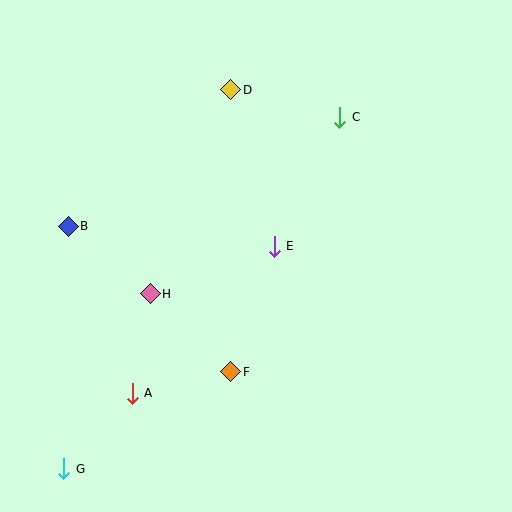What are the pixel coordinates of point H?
Point H is at (150, 294).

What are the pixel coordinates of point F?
Point F is at (231, 372).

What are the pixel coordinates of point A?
Point A is at (132, 393).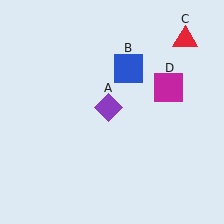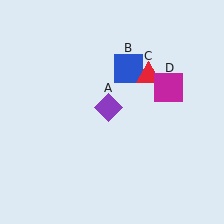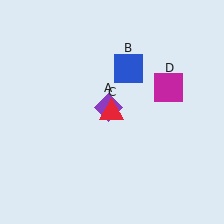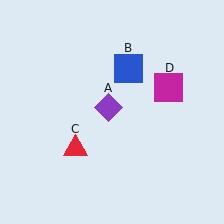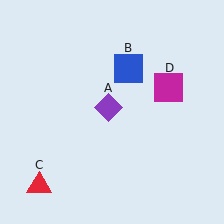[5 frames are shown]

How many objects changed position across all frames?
1 object changed position: red triangle (object C).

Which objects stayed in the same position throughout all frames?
Purple diamond (object A) and blue square (object B) and magenta square (object D) remained stationary.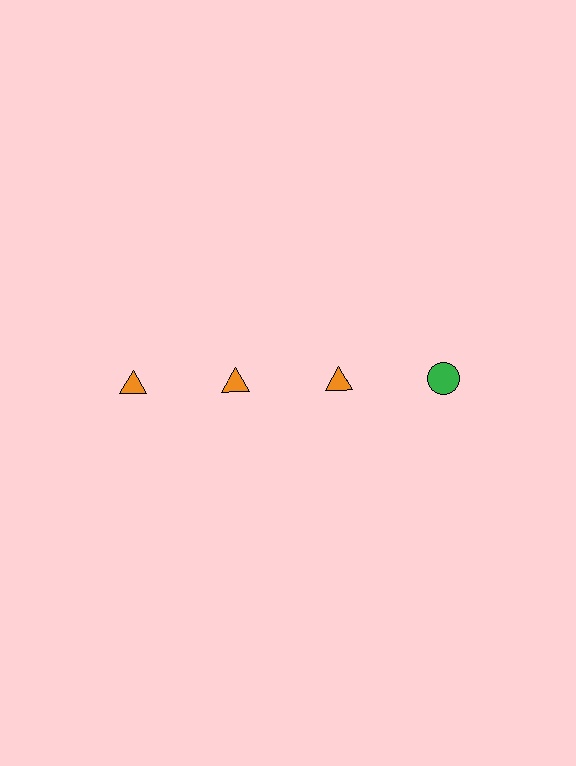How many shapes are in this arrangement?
There are 4 shapes arranged in a grid pattern.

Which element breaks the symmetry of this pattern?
The green circle in the top row, second from right column breaks the symmetry. All other shapes are orange triangles.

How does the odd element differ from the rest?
It differs in both color (green instead of orange) and shape (circle instead of triangle).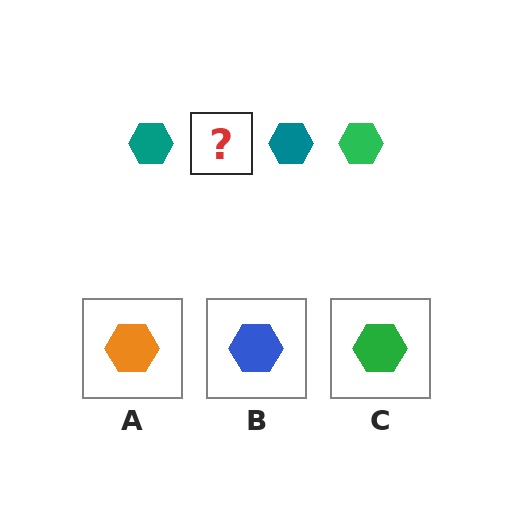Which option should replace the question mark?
Option C.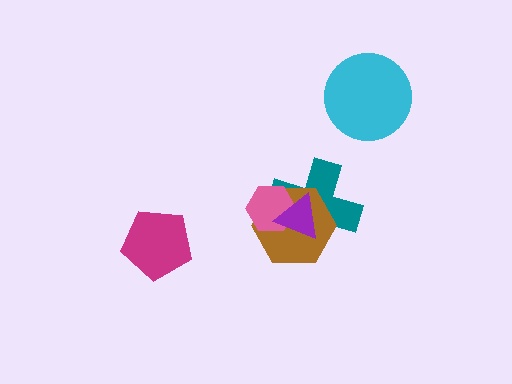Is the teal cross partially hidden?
Yes, it is partially covered by another shape.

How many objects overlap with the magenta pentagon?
0 objects overlap with the magenta pentagon.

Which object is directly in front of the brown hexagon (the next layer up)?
The pink hexagon is directly in front of the brown hexagon.